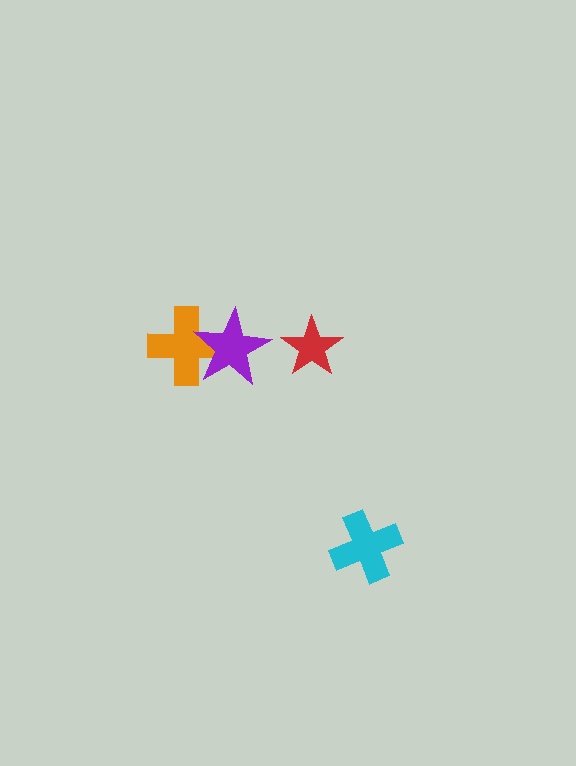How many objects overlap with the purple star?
1 object overlaps with the purple star.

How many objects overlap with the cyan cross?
0 objects overlap with the cyan cross.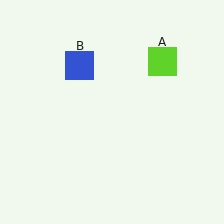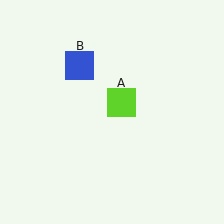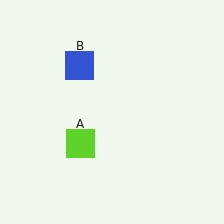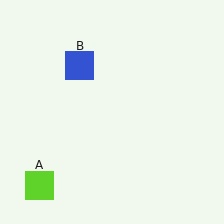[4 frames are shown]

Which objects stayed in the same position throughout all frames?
Blue square (object B) remained stationary.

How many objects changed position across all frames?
1 object changed position: lime square (object A).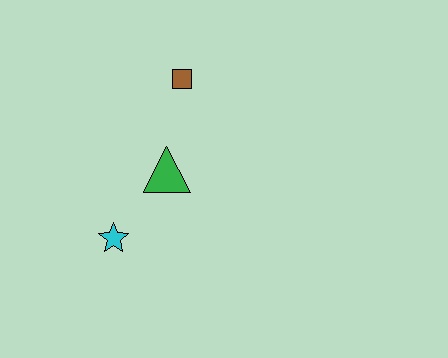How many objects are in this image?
There are 3 objects.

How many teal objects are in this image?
There are no teal objects.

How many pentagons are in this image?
There are no pentagons.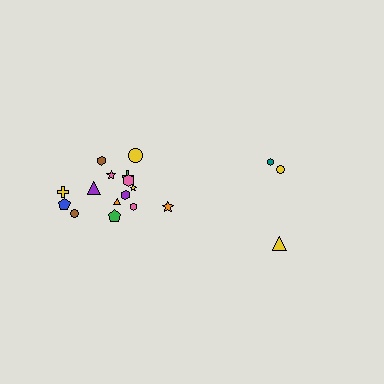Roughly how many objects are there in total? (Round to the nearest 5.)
Roughly 20 objects in total.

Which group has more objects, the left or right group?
The left group.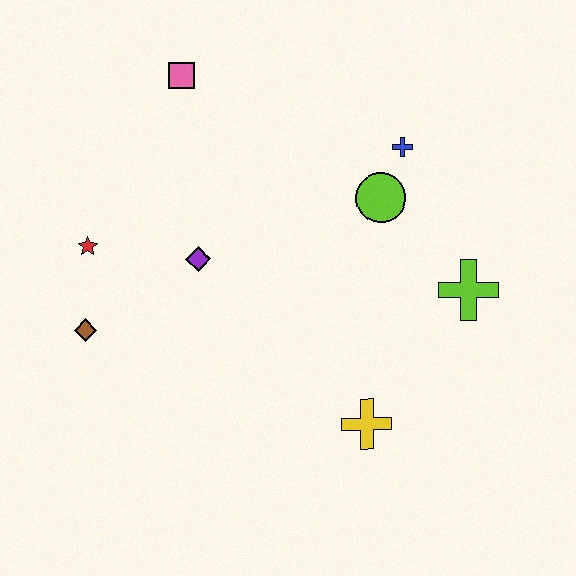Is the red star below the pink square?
Yes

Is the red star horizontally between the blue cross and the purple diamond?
No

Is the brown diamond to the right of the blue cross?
No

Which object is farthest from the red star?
The lime cross is farthest from the red star.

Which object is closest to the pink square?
The purple diamond is closest to the pink square.